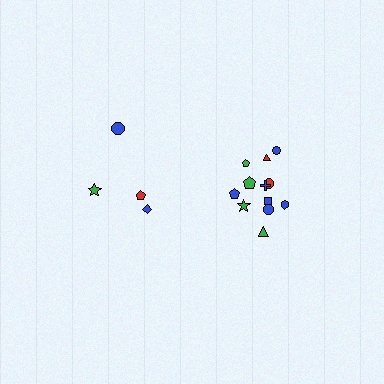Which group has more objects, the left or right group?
The right group.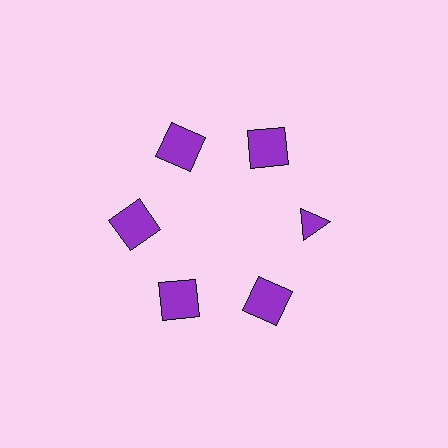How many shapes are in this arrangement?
There are 6 shapes arranged in a ring pattern.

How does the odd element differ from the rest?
It has a different shape: triangle instead of square.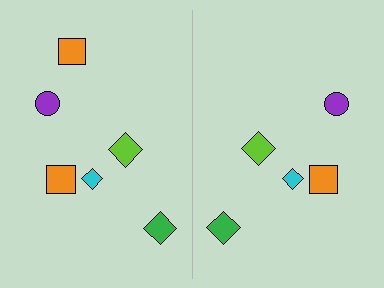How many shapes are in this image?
There are 11 shapes in this image.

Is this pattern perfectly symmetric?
No, the pattern is not perfectly symmetric. A orange square is missing from the right side.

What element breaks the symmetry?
A orange square is missing from the right side.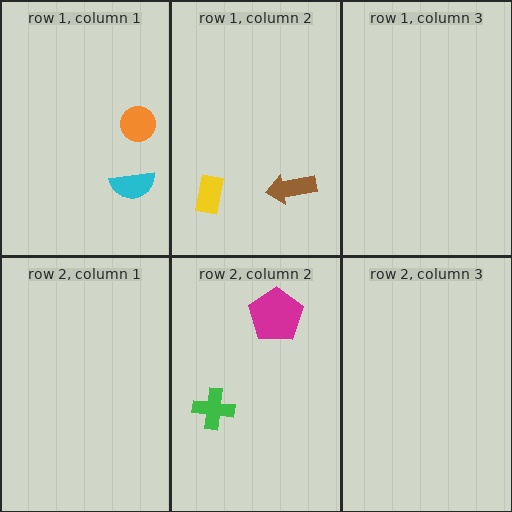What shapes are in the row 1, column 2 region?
The yellow rectangle, the brown arrow.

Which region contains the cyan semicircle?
The row 1, column 1 region.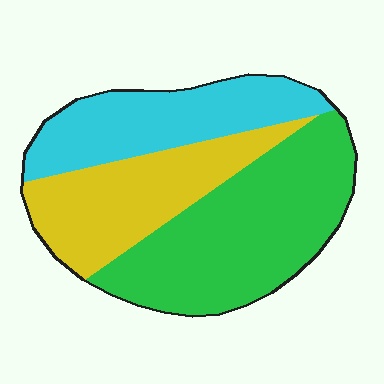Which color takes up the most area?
Green, at roughly 45%.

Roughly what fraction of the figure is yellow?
Yellow covers roughly 30% of the figure.